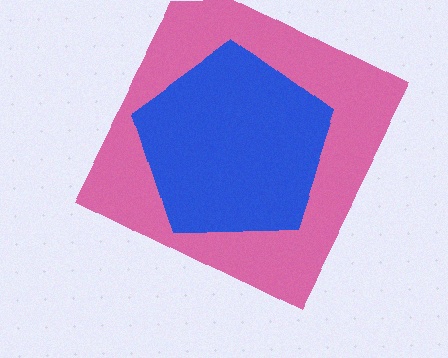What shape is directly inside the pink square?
The blue pentagon.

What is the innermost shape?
The blue pentagon.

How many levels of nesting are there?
2.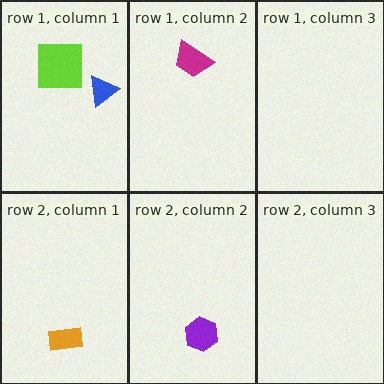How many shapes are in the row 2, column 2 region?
1.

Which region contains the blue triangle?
The row 1, column 1 region.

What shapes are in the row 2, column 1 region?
The orange rectangle.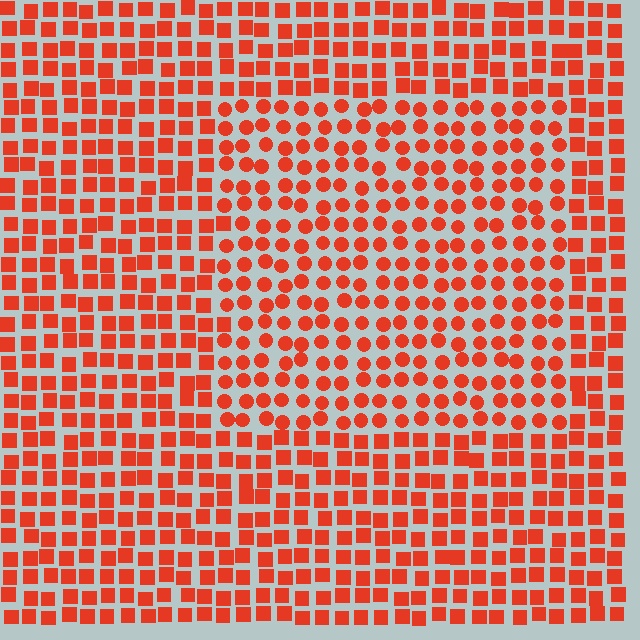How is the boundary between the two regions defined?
The boundary is defined by a change in element shape: circles inside vs. squares outside. All elements share the same color and spacing.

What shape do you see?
I see a rectangle.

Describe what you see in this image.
The image is filled with small red elements arranged in a uniform grid. A rectangle-shaped region contains circles, while the surrounding area contains squares. The boundary is defined purely by the change in element shape.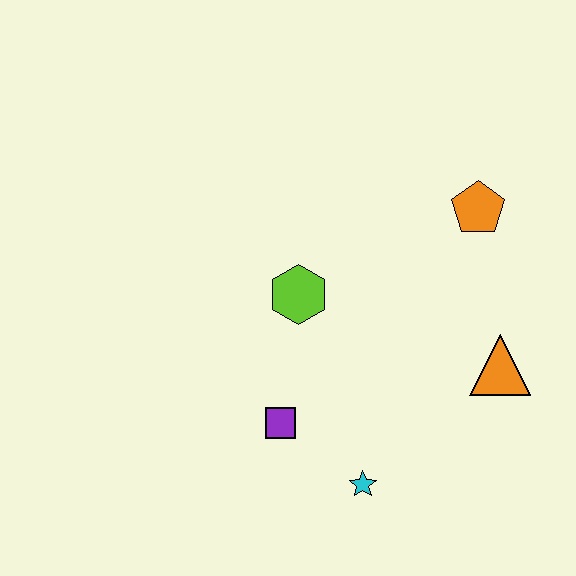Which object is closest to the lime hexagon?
The purple square is closest to the lime hexagon.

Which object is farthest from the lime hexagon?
The orange triangle is farthest from the lime hexagon.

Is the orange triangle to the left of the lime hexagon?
No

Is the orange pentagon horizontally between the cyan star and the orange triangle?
Yes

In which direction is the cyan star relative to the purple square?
The cyan star is to the right of the purple square.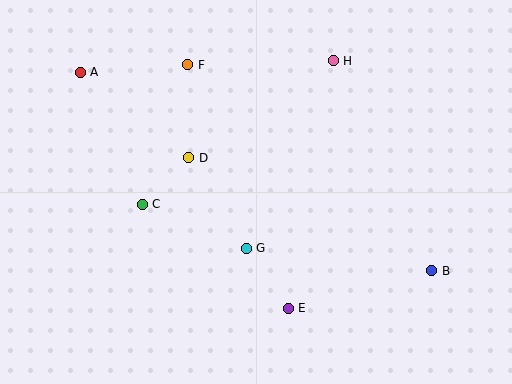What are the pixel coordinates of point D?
Point D is at (189, 158).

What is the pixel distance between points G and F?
The distance between G and F is 193 pixels.